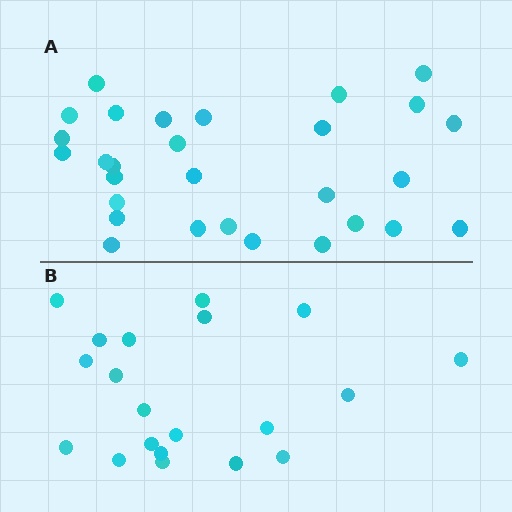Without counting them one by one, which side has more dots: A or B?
Region A (the top region) has more dots.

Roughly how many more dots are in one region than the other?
Region A has roughly 8 or so more dots than region B.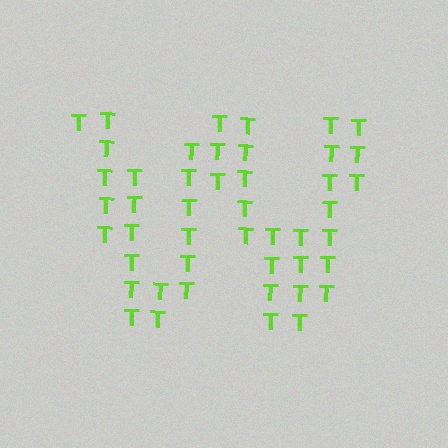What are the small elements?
The small elements are letter T's.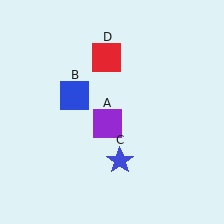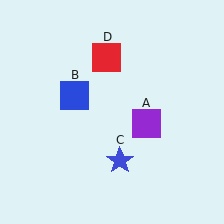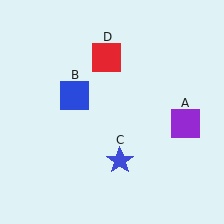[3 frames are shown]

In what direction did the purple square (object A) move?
The purple square (object A) moved right.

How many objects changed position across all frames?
1 object changed position: purple square (object A).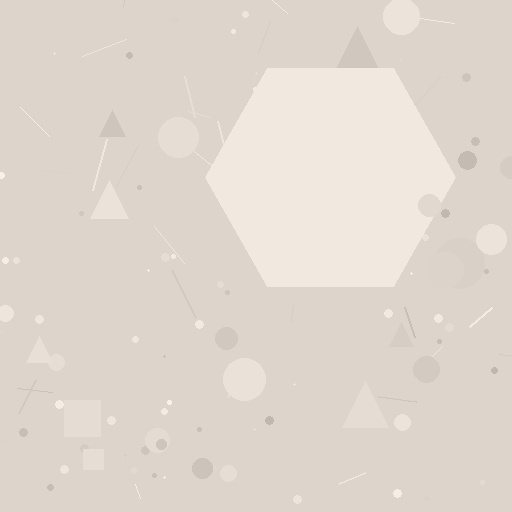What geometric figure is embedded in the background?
A hexagon is embedded in the background.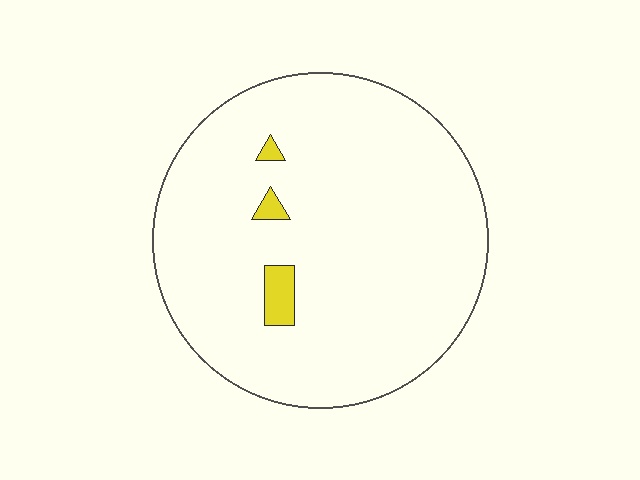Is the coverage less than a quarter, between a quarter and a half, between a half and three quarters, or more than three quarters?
Less than a quarter.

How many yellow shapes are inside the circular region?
3.